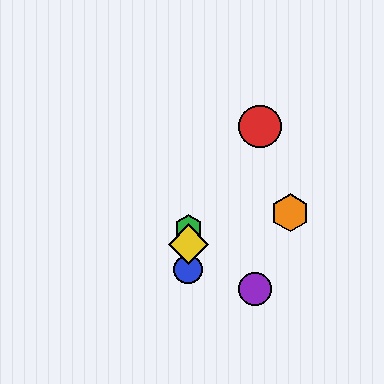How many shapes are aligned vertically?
3 shapes (the blue circle, the green hexagon, the yellow diamond) are aligned vertically.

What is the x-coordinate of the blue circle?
The blue circle is at x≈188.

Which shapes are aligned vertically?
The blue circle, the green hexagon, the yellow diamond are aligned vertically.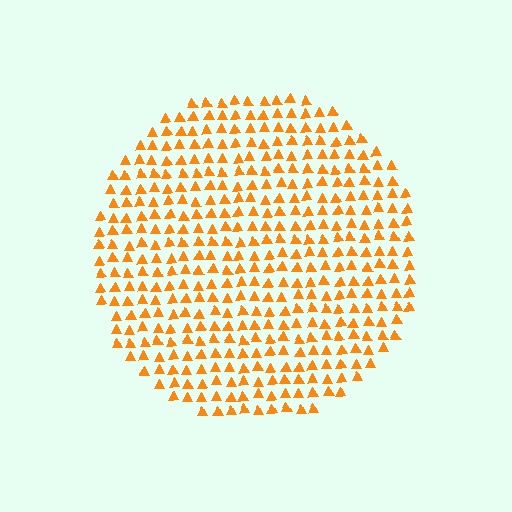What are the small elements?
The small elements are triangles.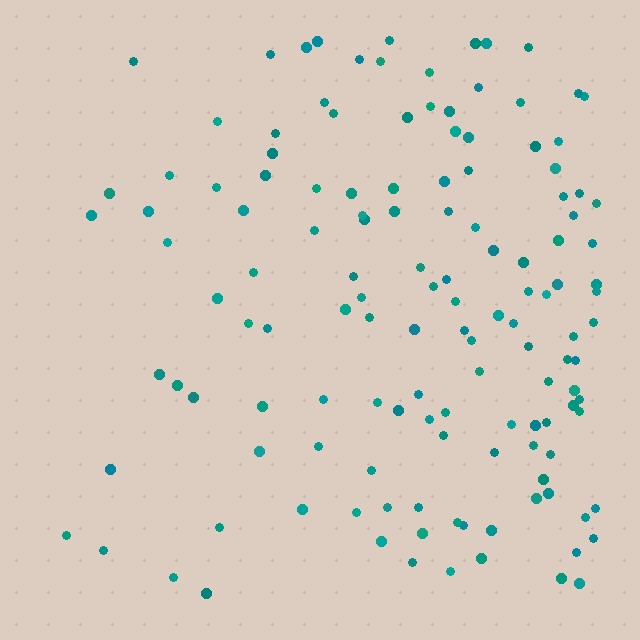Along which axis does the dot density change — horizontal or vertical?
Horizontal.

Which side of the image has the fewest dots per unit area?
The left.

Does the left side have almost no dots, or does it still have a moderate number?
Still a moderate number, just noticeably fewer than the right.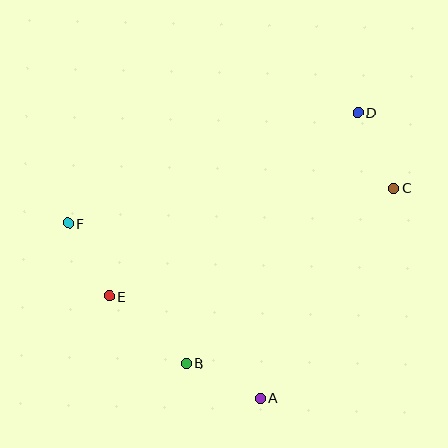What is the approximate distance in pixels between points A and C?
The distance between A and C is approximately 249 pixels.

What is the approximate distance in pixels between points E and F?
The distance between E and F is approximately 84 pixels.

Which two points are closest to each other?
Points A and B are closest to each other.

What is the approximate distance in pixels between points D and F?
The distance between D and F is approximately 310 pixels.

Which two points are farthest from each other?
Points C and F are farthest from each other.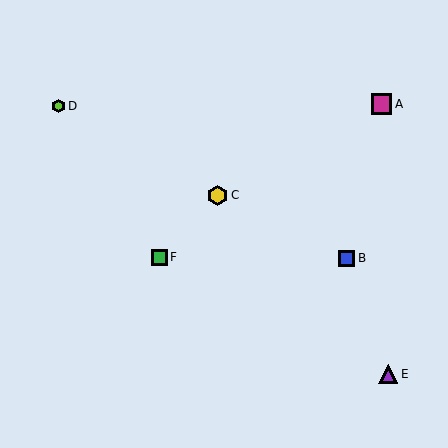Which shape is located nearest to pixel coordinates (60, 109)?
The lime hexagon (labeled D) at (58, 106) is nearest to that location.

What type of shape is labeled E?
Shape E is a purple triangle.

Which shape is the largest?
The magenta square (labeled A) is the largest.